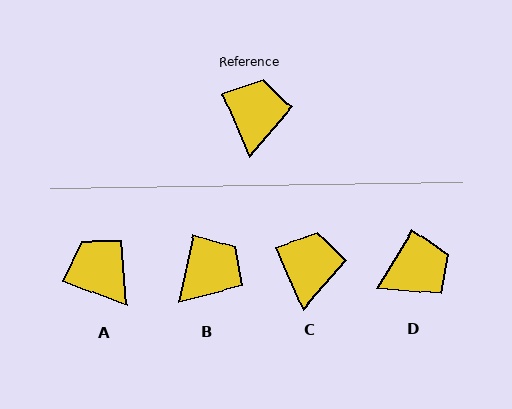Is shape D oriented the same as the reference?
No, it is off by about 55 degrees.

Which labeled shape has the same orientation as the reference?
C.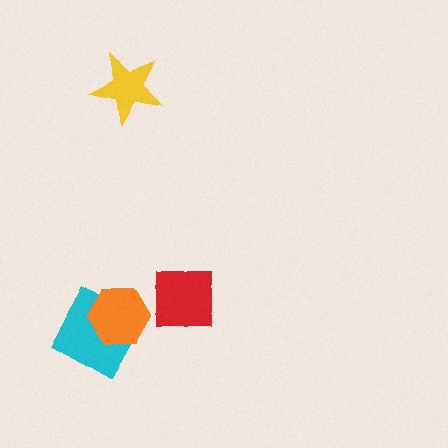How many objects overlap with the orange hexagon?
1 object overlaps with the orange hexagon.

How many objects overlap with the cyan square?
1 object overlaps with the cyan square.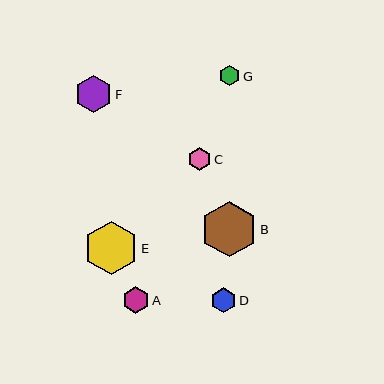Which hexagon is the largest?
Hexagon B is the largest with a size of approximately 56 pixels.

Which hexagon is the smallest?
Hexagon G is the smallest with a size of approximately 20 pixels.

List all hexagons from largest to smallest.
From largest to smallest: B, E, F, A, D, C, G.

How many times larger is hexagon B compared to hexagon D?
Hexagon B is approximately 2.2 times the size of hexagon D.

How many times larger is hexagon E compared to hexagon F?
Hexagon E is approximately 1.4 times the size of hexagon F.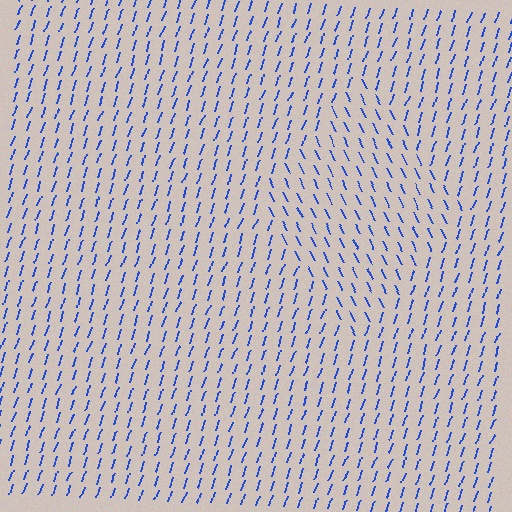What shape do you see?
I see a diamond.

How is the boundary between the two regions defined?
The boundary is defined purely by a change in line orientation (approximately 45 degrees difference). All lines are the same color and thickness.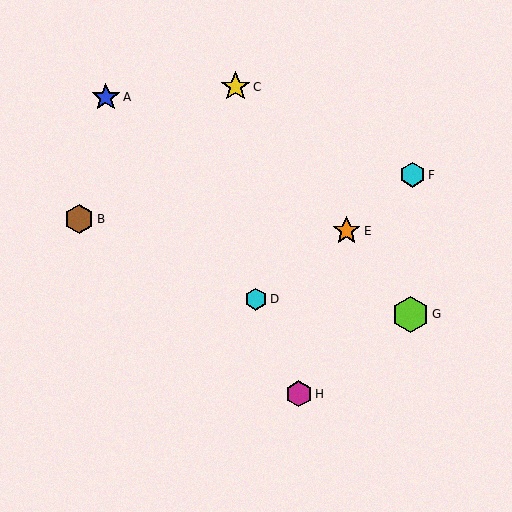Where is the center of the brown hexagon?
The center of the brown hexagon is at (79, 219).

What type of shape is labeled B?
Shape B is a brown hexagon.